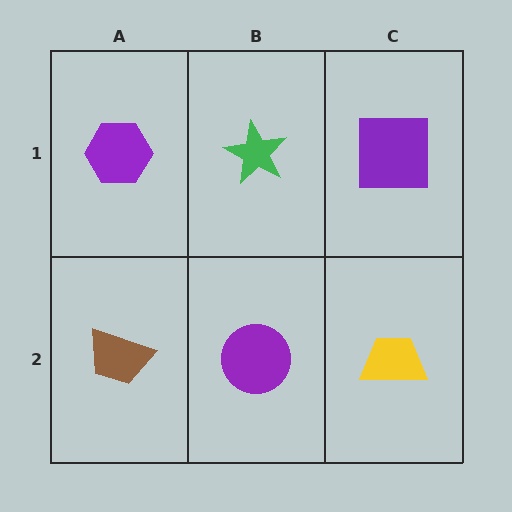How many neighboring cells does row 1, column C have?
2.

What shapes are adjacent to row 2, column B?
A green star (row 1, column B), a brown trapezoid (row 2, column A), a yellow trapezoid (row 2, column C).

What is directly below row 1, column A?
A brown trapezoid.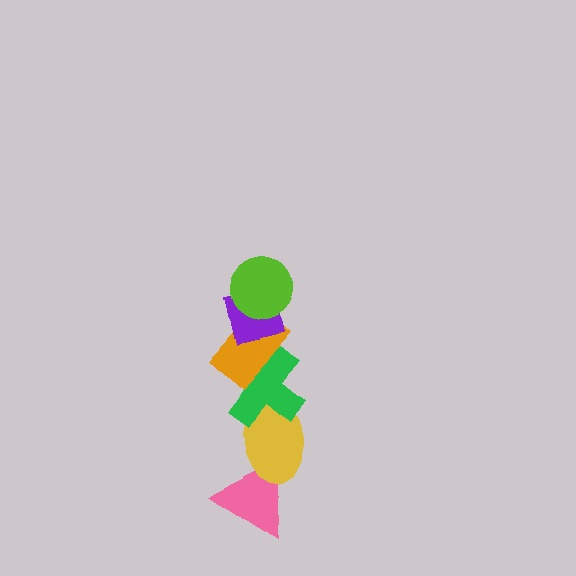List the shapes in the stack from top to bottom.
From top to bottom: the lime circle, the purple square, the orange rectangle, the green cross, the yellow ellipse, the pink triangle.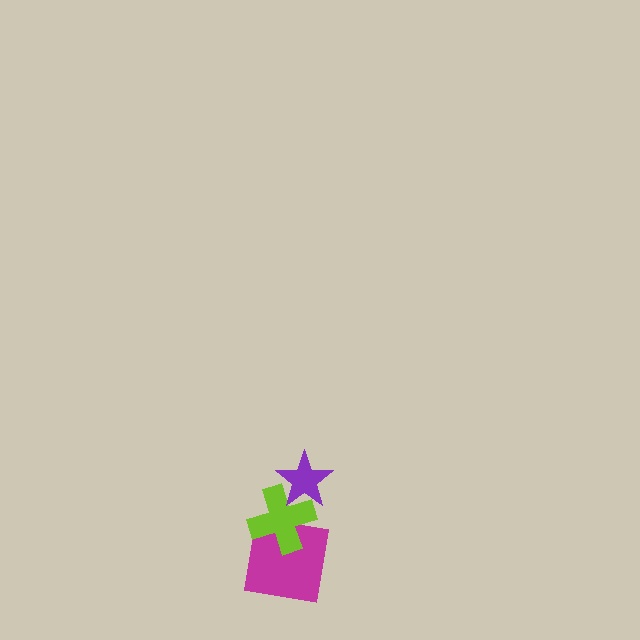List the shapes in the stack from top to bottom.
From top to bottom: the purple star, the lime cross, the magenta square.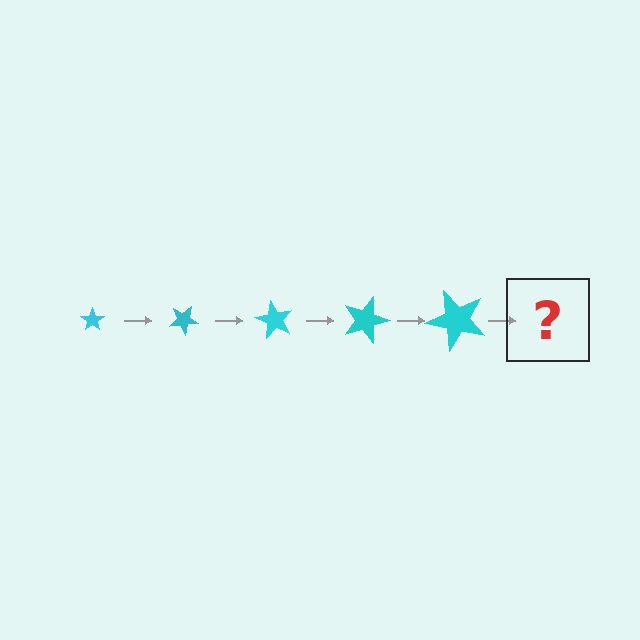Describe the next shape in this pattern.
It should be a star, larger than the previous one and rotated 150 degrees from the start.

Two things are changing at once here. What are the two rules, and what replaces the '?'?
The two rules are that the star grows larger each step and it rotates 30 degrees each step. The '?' should be a star, larger than the previous one and rotated 150 degrees from the start.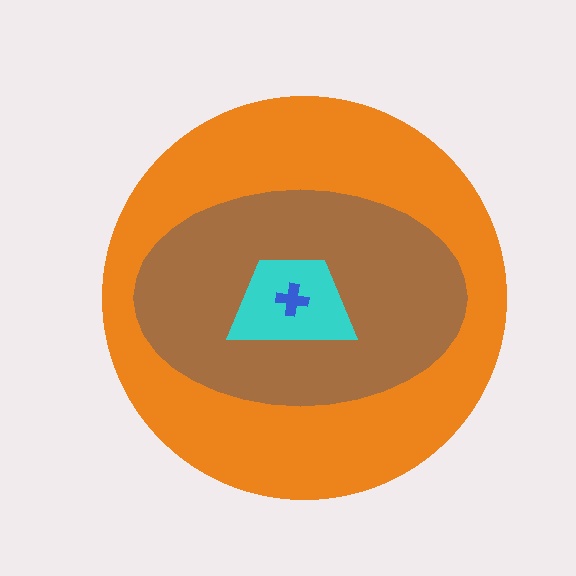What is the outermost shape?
The orange circle.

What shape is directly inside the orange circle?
The brown ellipse.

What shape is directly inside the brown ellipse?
The cyan trapezoid.